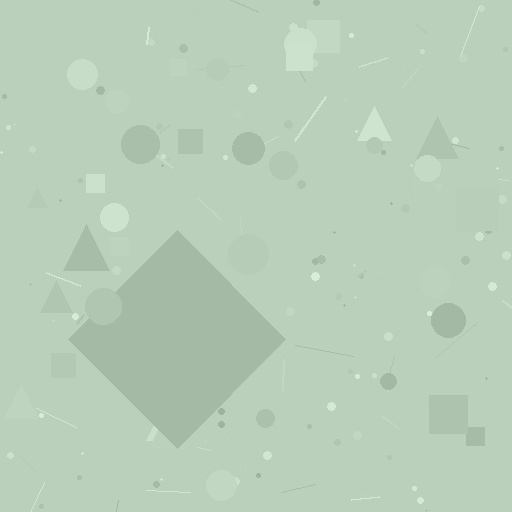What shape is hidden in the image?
A diamond is hidden in the image.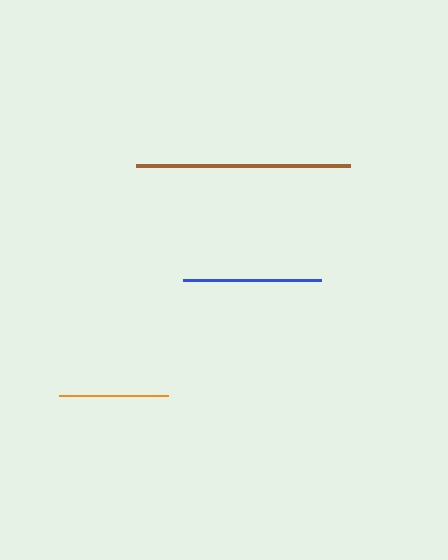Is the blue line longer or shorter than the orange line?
The blue line is longer than the orange line.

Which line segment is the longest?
The brown line is the longest at approximately 214 pixels.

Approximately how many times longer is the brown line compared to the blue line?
The brown line is approximately 1.5 times the length of the blue line.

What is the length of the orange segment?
The orange segment is approximately 110 pixels long.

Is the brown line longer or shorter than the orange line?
The brown line is longer than the orange line.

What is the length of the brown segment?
The brown segment is approximately 214 pixels long.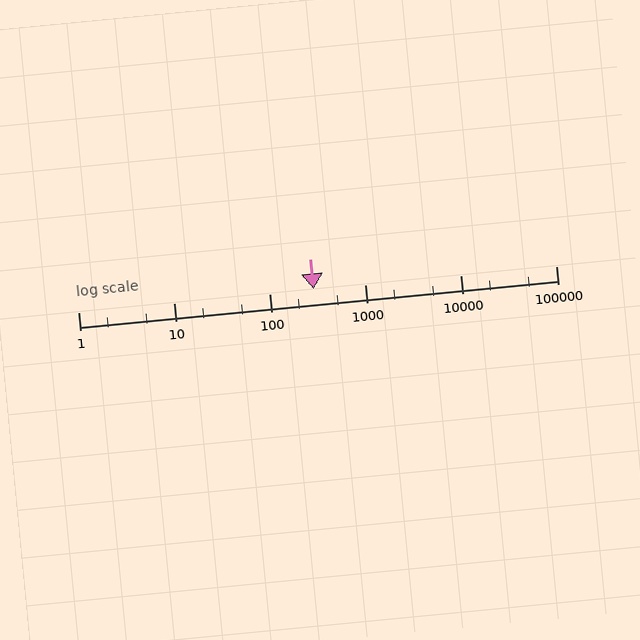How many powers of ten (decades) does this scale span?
The scale spans 5 decades, from 1 to 100000.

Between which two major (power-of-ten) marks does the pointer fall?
The pointer is between 100 and 1000.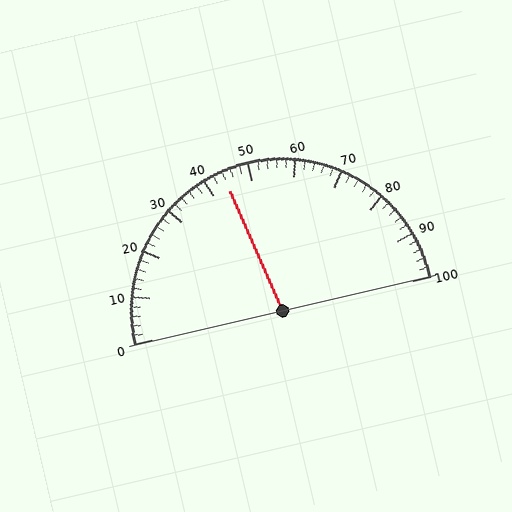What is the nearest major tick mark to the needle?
The nearest major tick mark is 40.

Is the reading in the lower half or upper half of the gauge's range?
The reading is in the lower half of the range (0 to 100).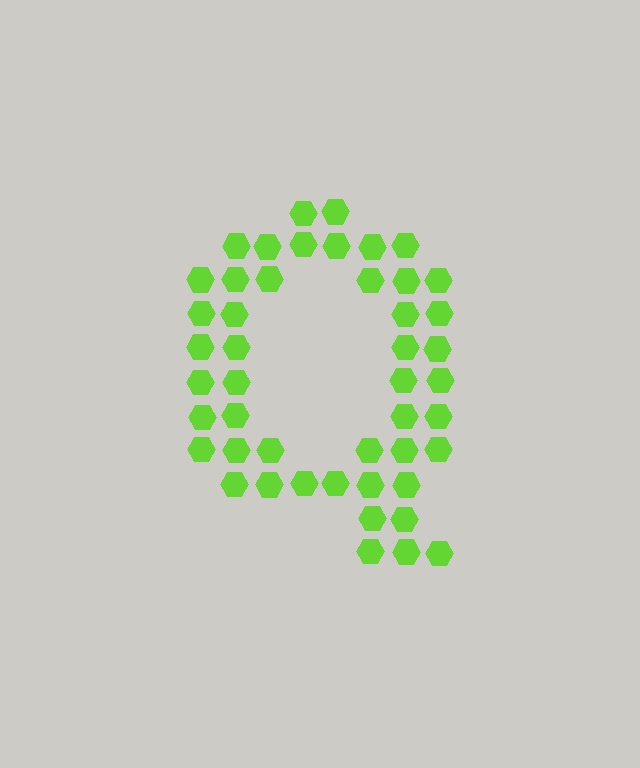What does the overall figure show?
The overall figure shows the letter Q.